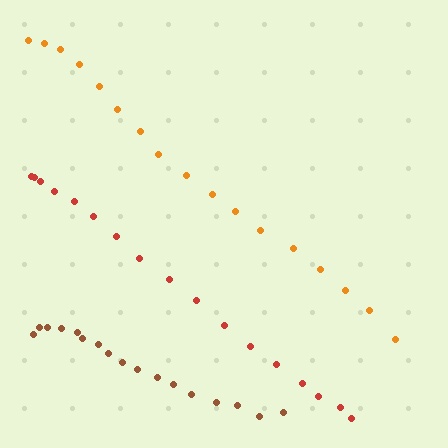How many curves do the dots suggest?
There are 3 distinct paths.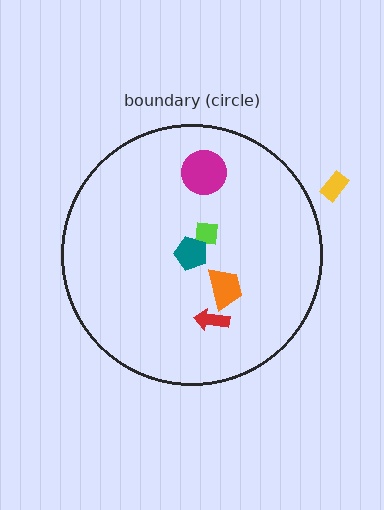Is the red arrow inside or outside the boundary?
Inside.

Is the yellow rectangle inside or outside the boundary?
Outside.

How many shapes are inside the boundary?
5 inside, 1 outside.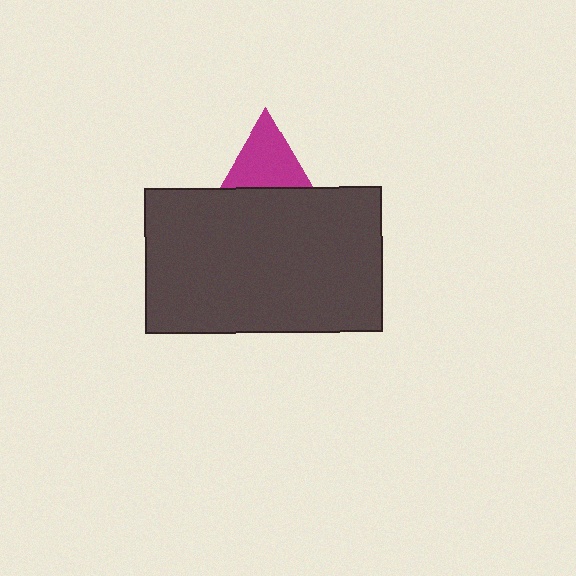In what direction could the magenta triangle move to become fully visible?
The magenta triangle could move up. That would shift it out from behind the dark gray rectangle entirely.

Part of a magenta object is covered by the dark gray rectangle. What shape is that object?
It is a triangle.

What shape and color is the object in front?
The object in front is a dark gray rectangle.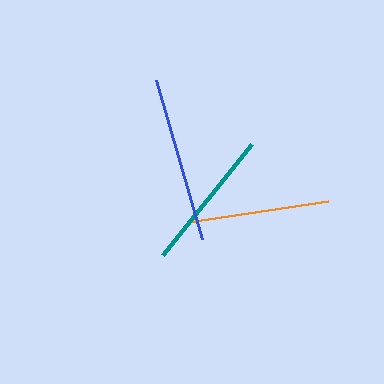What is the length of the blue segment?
The blue segment is approximately 165 pixels long.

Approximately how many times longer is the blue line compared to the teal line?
The blue line is approximately 1.2 times the length of the teal line.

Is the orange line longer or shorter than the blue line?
The blue line is longer than the orange line.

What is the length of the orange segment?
The orange segment is approximately 142 pixels long.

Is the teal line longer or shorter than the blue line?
The blue line is longer than the teal line.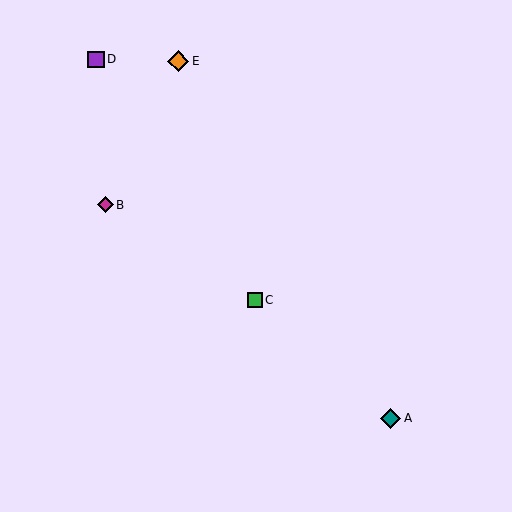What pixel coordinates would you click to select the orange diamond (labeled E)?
Click at (178, 61) to select the orange diamond E.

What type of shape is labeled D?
Shape D is a purple square.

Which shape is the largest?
The orange diamond (labeled E) is the largest.